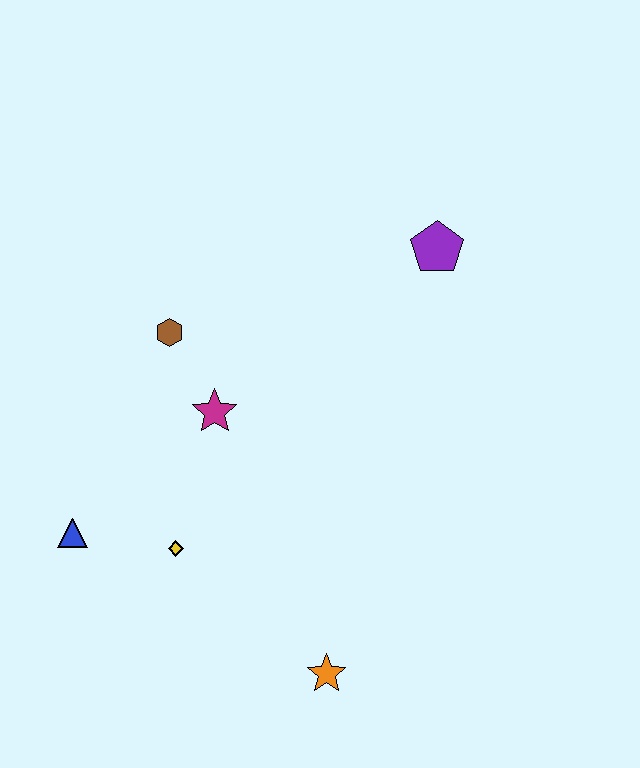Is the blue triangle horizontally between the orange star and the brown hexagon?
No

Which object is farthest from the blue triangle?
The purple pentagon is farthest from the blue triangle.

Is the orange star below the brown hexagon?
Yes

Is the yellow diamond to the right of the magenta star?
No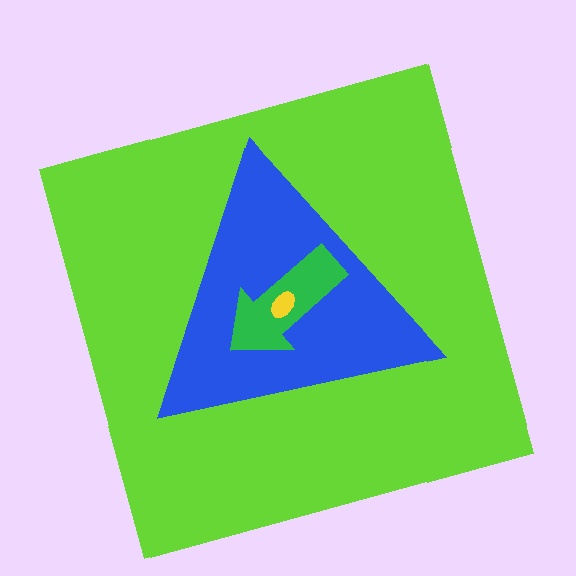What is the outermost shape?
The lime square.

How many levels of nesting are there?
4.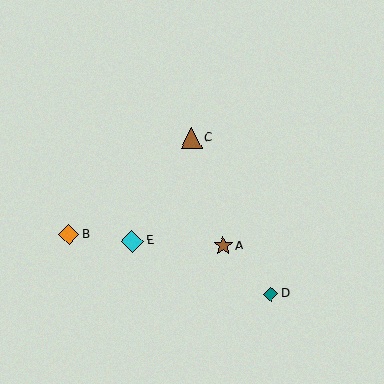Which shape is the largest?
The cyan diamond (labeled E) is the largest.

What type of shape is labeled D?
Shape D is a teal diamond.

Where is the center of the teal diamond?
The center of the teal diamond is at (271, 294).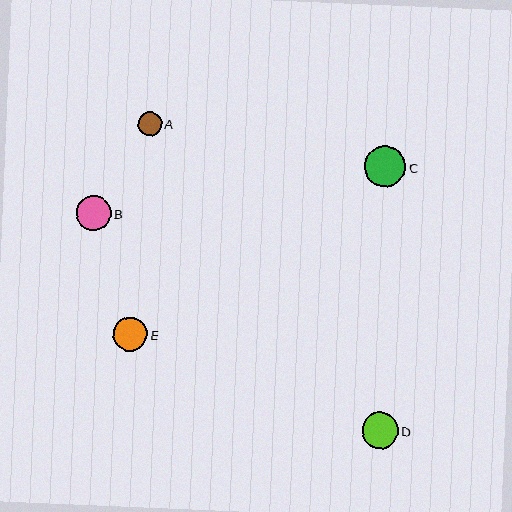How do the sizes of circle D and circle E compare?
Circle D and circle E are approximately the same size.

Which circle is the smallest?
Circle A is the smallest with a size of approximately 24 pixels.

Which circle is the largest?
Circle C is the largest with a size of approximately 41 pixels.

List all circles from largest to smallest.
From largest to smallest: C, D, E, B, A.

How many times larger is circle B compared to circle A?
Circle B is approximately 1.4 times the size of circle A.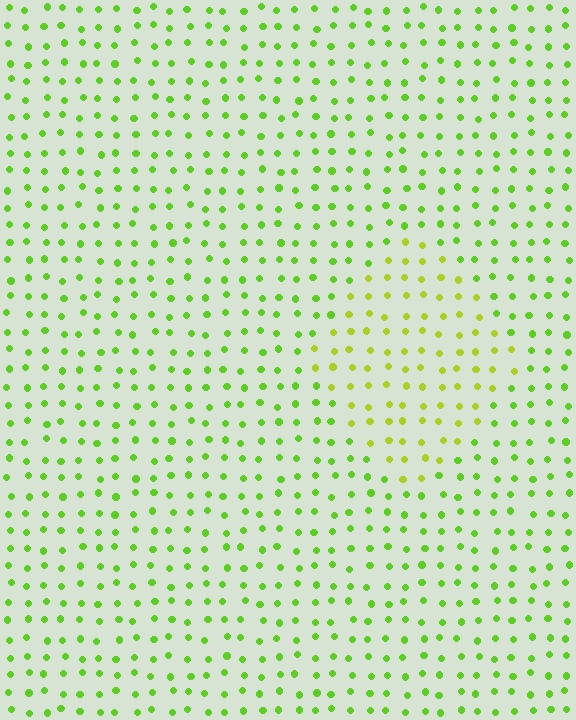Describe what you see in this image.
The image is filled with small lime elements in a uniform arrangement. A diamond-shaped region is visible where the elements are tinted to a slightly different hue, forming a subtle color boundary.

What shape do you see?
I see a diamond.